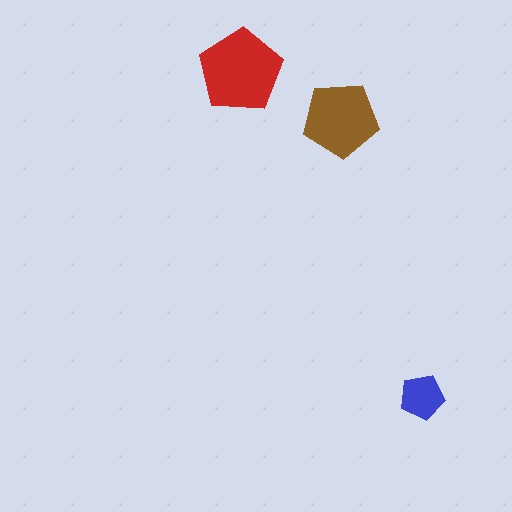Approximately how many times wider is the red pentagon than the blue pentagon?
About 2 times wider.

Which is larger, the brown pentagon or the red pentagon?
The red one.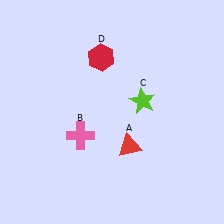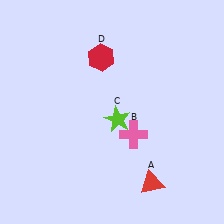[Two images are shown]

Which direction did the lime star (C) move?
The lime star (C) moved left.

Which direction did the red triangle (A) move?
The red triangle (A) moved down.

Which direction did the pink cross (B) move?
The pink cross (B) moved right.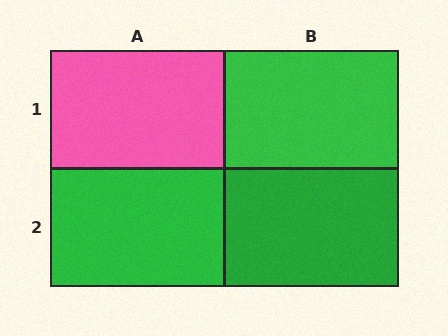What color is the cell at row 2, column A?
Green.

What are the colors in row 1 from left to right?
Pink, green.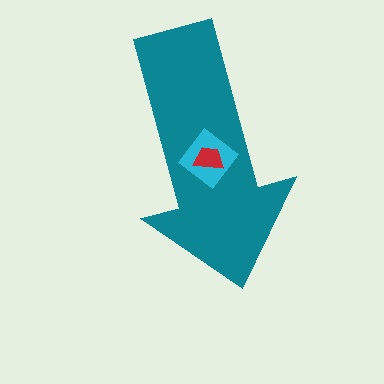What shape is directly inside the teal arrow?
The cyan diamond.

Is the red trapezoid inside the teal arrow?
Yes.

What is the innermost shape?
The red trapezoid.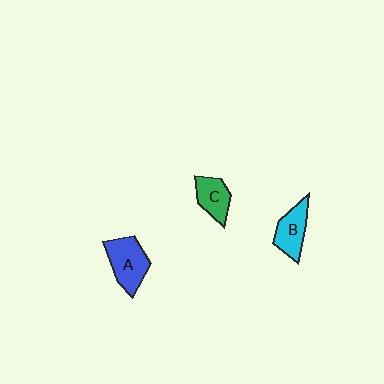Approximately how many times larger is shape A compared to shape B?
Approximately 1.3 times.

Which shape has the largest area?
Shape A (blue).